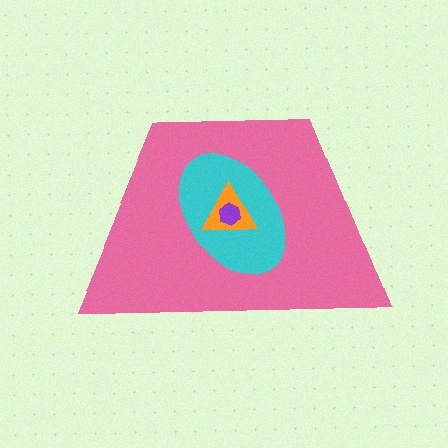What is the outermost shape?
The pink trapezoid.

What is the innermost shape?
The purple hexagon.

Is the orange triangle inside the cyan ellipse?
Yes.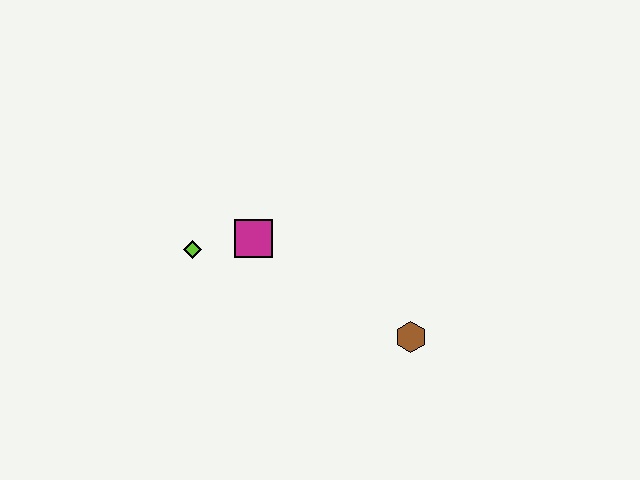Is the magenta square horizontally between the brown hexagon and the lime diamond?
Yes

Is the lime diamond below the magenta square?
Yes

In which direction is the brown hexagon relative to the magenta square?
The brown hexagon is to the right of the magenta square.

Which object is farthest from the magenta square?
The brown hexagon is farthest from the magenta square.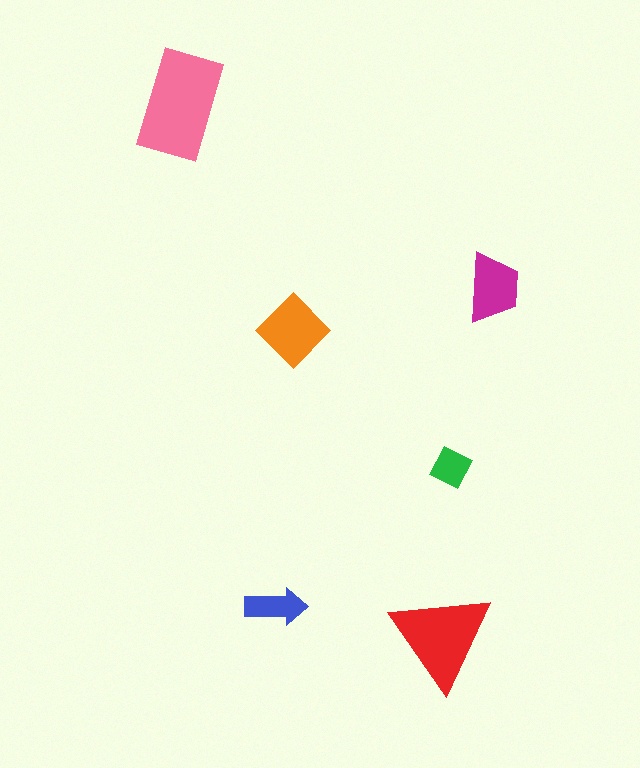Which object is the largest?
The pink rectangle.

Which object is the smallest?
The green square.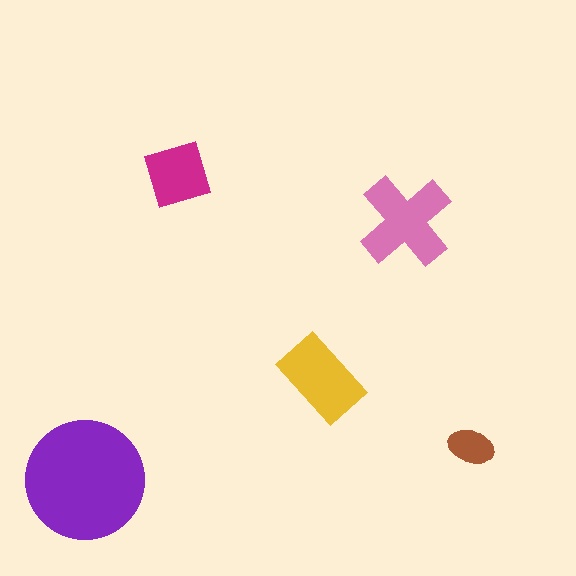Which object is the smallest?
The brown ellipse.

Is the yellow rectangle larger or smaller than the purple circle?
Smaller.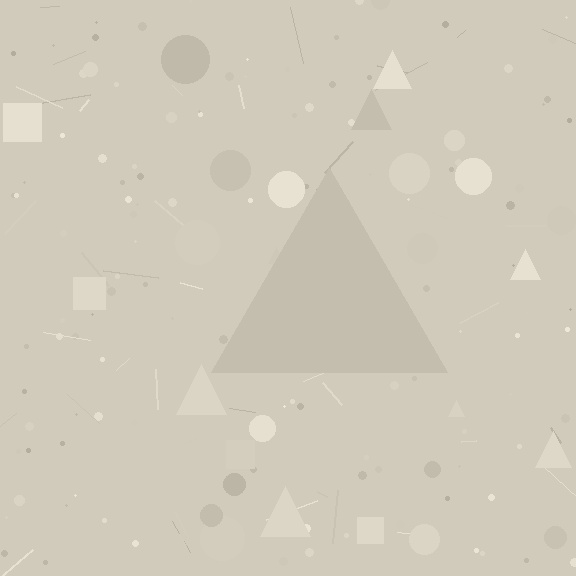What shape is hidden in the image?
A triangle is hidden in the image.